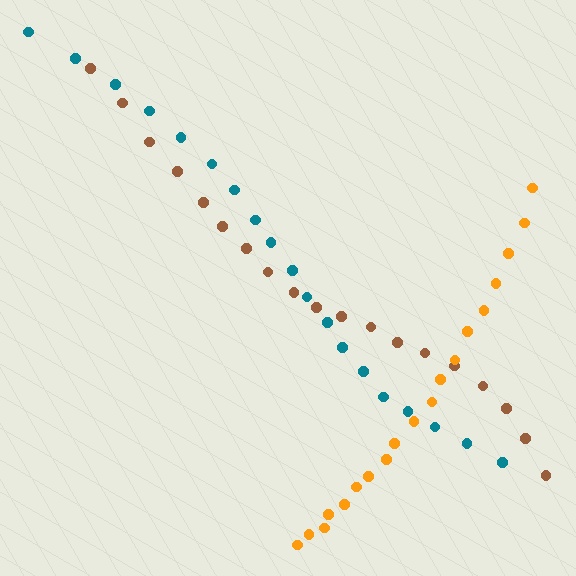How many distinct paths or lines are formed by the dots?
There are 3 distinct paths.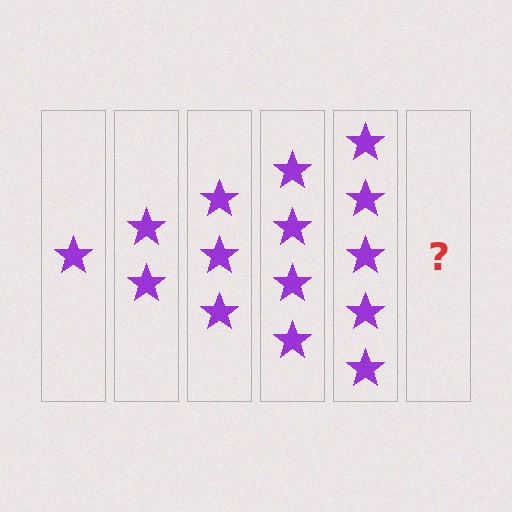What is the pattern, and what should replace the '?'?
The pattern is that each step adds one more star. The '?' should be 6 stars.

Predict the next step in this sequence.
The next step is 6 stars.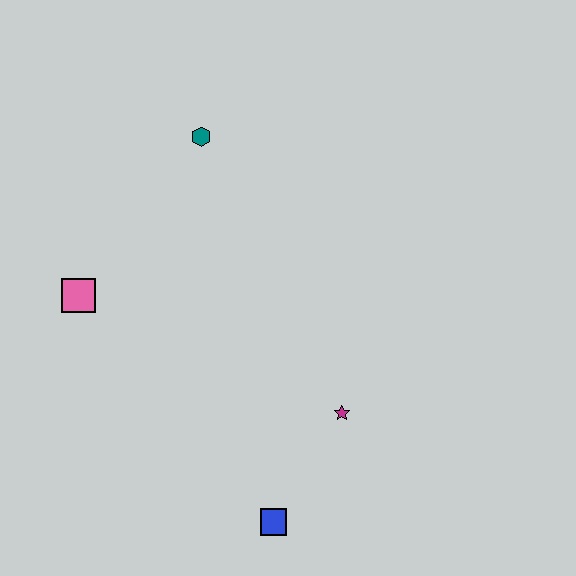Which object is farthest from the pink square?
The blue square is farthest from the pink square.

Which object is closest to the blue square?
The magenta star is closest to the blue square.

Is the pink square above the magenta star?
Yes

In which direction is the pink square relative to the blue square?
The pink square is above the blue square.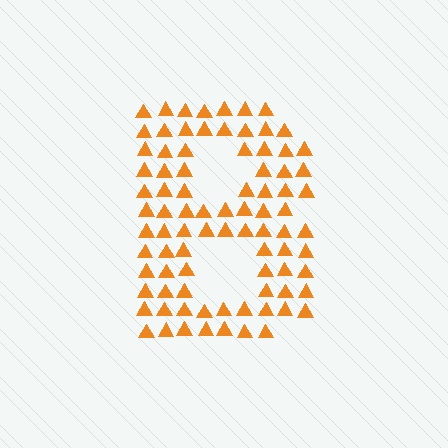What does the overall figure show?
The overall figure shows the letter B.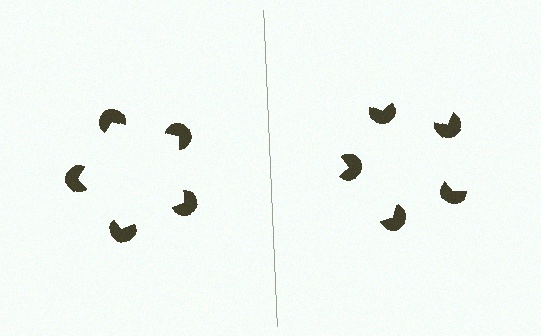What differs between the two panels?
The pac-man discs are positioned identically on both sides; only the wedge orientations differ. On the left they align to a pentagon; on the right they are misaligned.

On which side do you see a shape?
An illusory pentagon appears on the left side. On the right side the wedge cuts are rotated, so no coherent shape forms.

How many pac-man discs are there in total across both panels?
10 — 5 on each side.